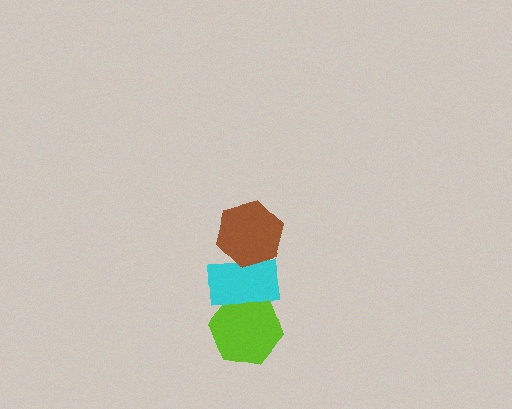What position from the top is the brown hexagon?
The brown hexagon is 1st from the top.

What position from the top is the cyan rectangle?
The cyan rectangle is 2nd from the top.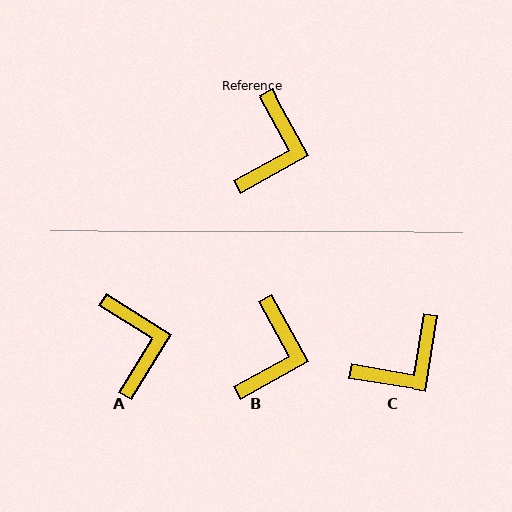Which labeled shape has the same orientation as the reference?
B.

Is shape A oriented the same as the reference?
No, it is off by about 29 degrees.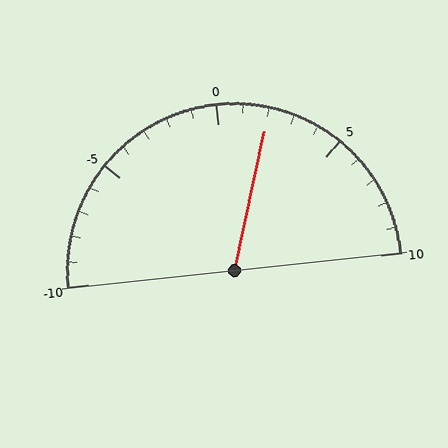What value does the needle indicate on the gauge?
The needle indicates approximately 2.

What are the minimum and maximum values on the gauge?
The gauge ranges from -10 to 10.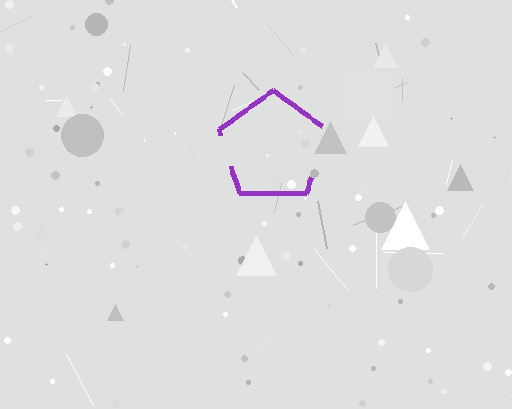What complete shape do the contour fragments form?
The contour fragments form a pentagon.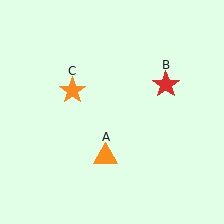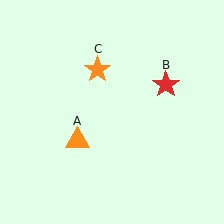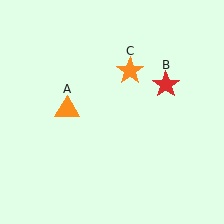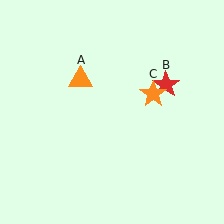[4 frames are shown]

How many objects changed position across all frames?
2 objects changed position: orange triangle (object A), orange star (object C).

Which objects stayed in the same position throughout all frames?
Red star (object B) remained stationary.